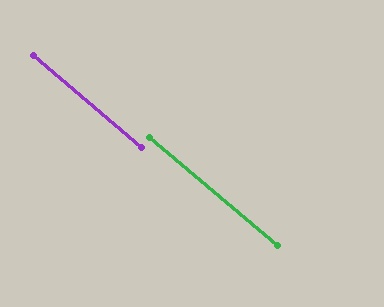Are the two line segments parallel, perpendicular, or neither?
Parallel — their directions differ by only 0.5°.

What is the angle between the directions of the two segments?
Approximately 0 degrees.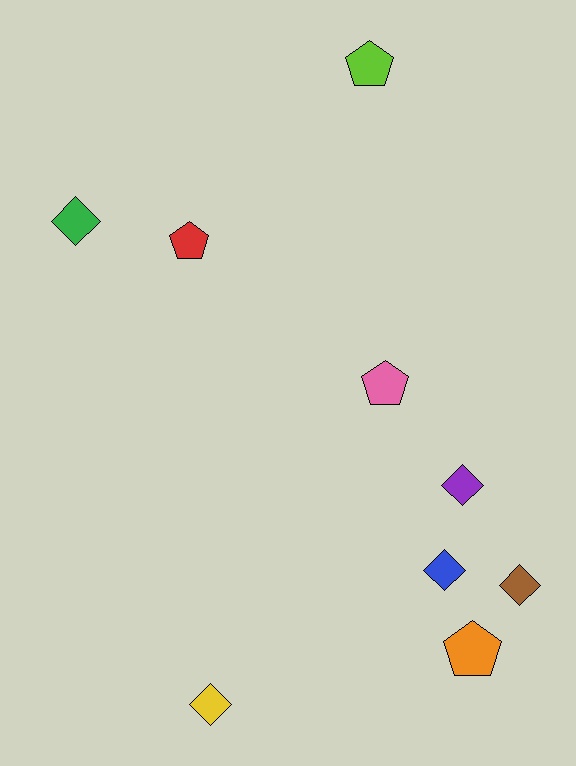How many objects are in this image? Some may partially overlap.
There are 9 objects.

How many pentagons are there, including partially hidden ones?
There are 4 pentagons.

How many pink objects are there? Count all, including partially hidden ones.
There is 1 pink object.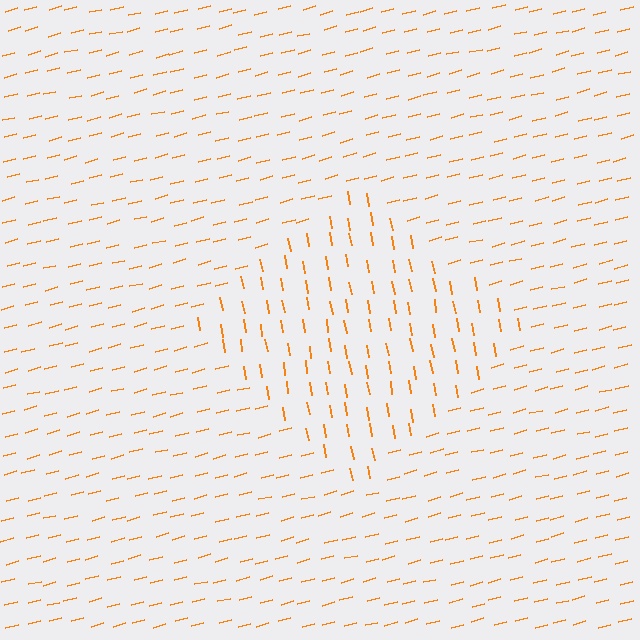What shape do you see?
I see a diamond.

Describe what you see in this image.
The image is filled with small orange line segments. A diamond region in the image has lines oriented differently from the surrounding lines, creating a visible texture boundary.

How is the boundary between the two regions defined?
The boundary is defined purely by a change in line orientation (approximately 85 degrees difference). All lines are the same color and thickness.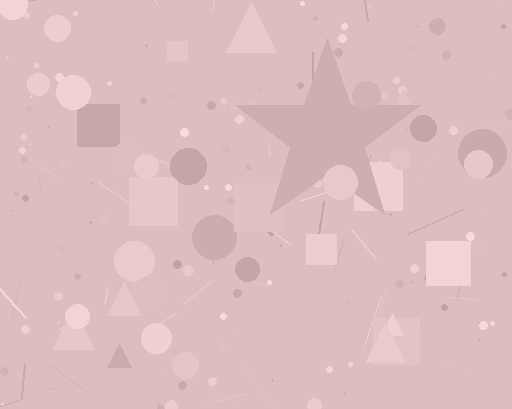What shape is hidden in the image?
A star is hidden in the image.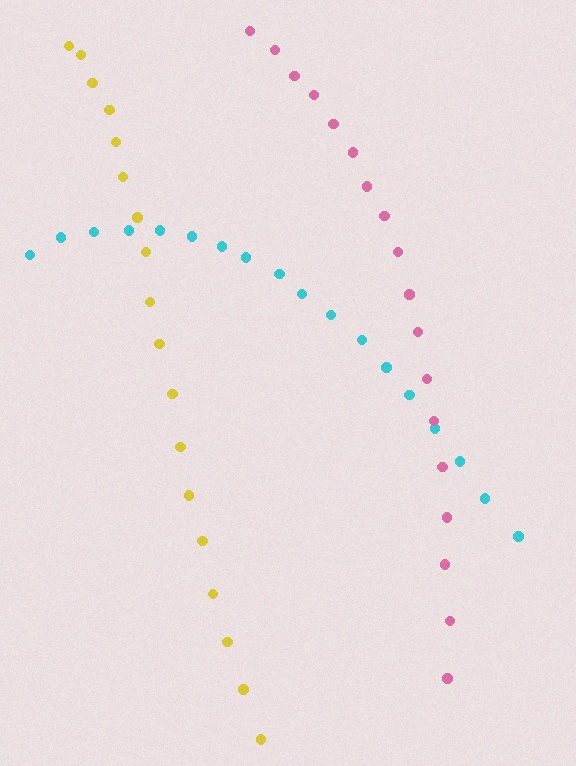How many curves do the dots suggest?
There are 3 distinct paths.